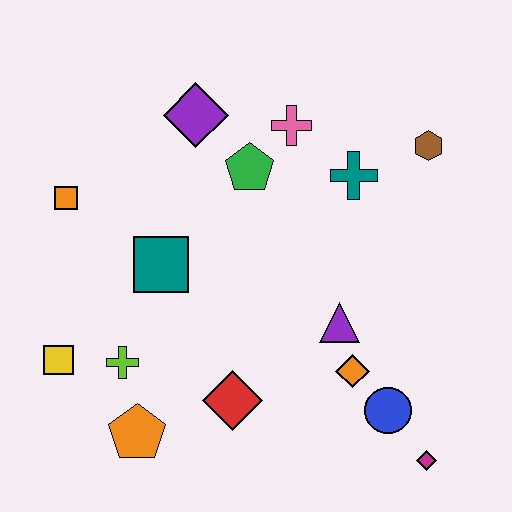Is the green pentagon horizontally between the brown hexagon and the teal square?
Yes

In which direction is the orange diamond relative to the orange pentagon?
The orange diamond is to the right of the orange pentagon.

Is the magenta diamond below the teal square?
Yes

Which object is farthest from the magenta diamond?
The orange square is farthest from the magenta diamond.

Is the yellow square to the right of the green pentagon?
No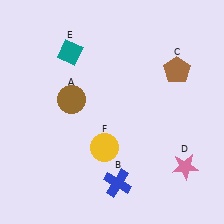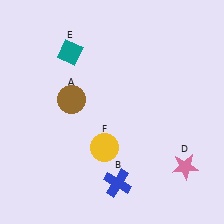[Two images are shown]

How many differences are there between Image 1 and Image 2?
There is 1 difference between the two images.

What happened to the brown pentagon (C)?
The brown pentagon (C) was removed in Image 2. It was in the top-right area of Image 1.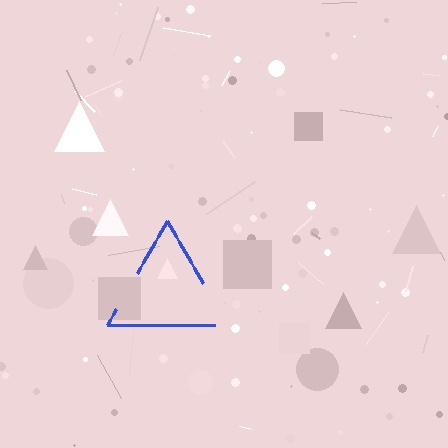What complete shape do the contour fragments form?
The contour fragments form a triangle.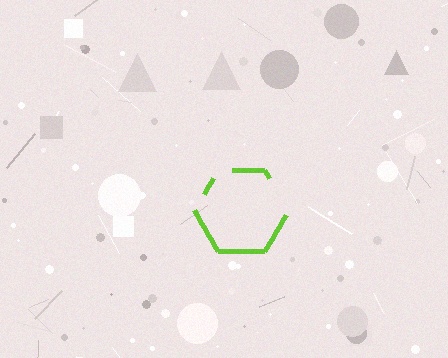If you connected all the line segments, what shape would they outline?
They would outline a hexagon.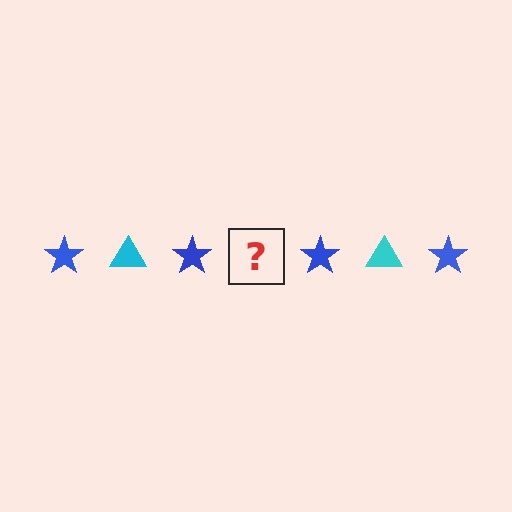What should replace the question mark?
The question mark should be replaced with a cyan triangle.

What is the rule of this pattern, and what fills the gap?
The rule is that the pattern alternates between blue star and cyan triangle. The gap should be filled with a cyan triangle.